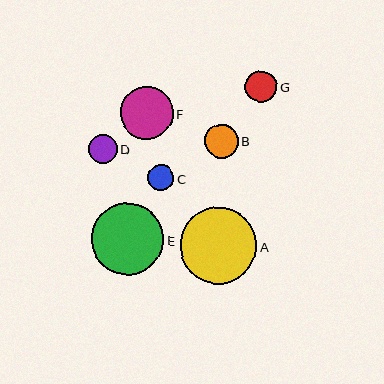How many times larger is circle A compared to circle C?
Circle A is approximately 2.9 times the size of circle C.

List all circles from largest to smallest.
From largest to smallest: A, E, F, B, G, D, C.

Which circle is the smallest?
Circle C is the smallest with a size of approximately 27 pixels.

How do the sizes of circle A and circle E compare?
Circle A and circle E are approximately the same size.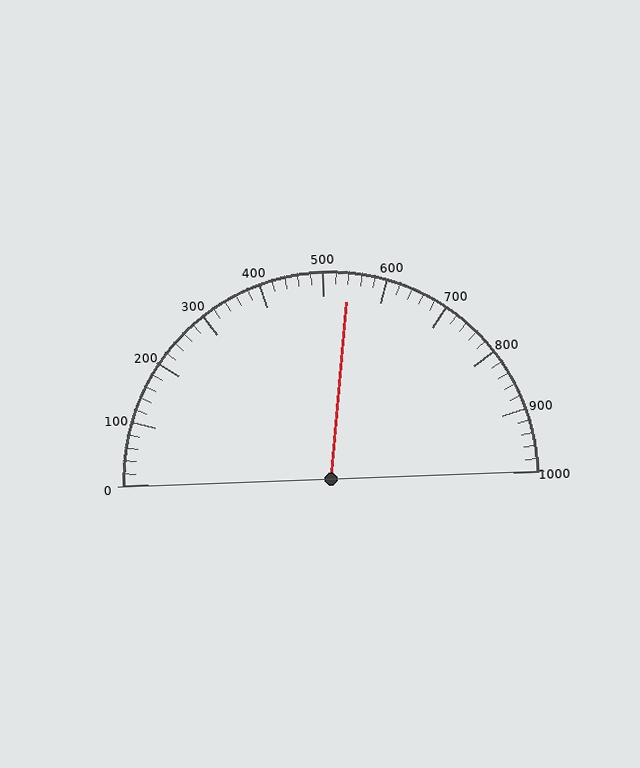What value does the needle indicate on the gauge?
The needle indicates approximately 540.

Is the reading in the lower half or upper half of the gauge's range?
The reading is in the upper half of the range (0 to 1000).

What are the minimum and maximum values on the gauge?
The gauge ranges from 0 to 1000.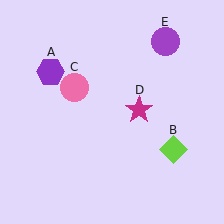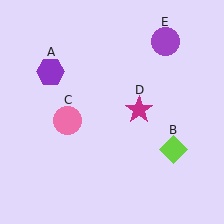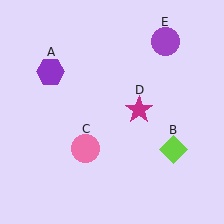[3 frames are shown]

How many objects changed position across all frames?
1 object changed position: pink circle (object C).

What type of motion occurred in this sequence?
The pink circle (object C) rotated counterclockwise around the center of the scene.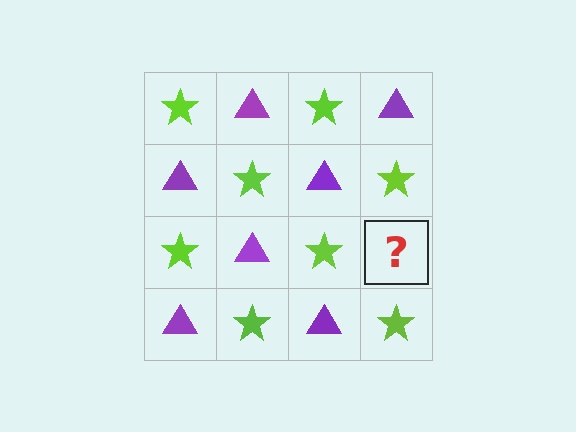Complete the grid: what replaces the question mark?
The question mark should be replaced with a purple triangle.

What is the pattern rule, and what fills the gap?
The rule is that it alternates lime star and purple triangle in a checkerboard pattern. The gap should be filled with a purple triangle.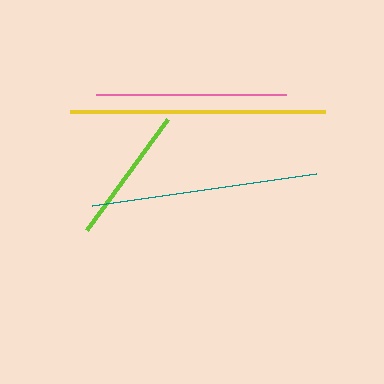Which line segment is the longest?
The yellow line is the longest at approximately 255 pixels.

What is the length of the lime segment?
The lime segment is approximately 137 pixels long.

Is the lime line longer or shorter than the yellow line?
The yellow line is longer than the lime line.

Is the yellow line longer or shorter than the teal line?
The yellow line is longer than the teal line.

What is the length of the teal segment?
The teal segment is approximately 227 pixels long.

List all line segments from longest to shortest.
From longest to shortest: yellow, teal, pink, lime.